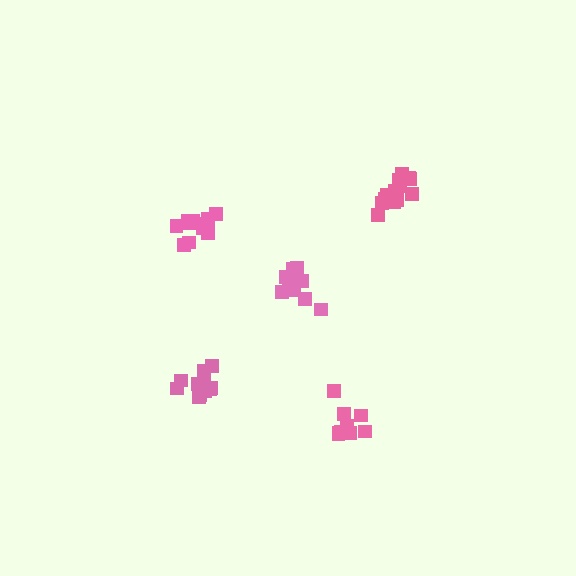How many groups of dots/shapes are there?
There are 5 groups.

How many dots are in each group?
Group 1: 9 dots, Group 2: 11 dots, Group 3: 13 dots, Group 4: 9 dots, Group 5: 12 dots (54 total).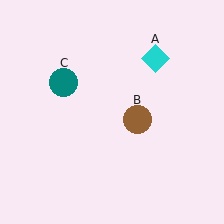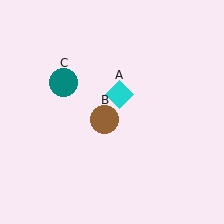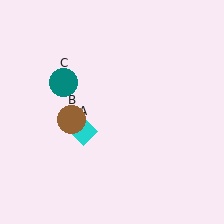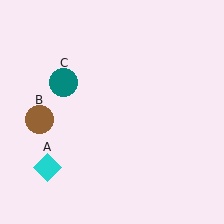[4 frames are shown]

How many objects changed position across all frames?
2 objects changed position: cyan diamond (object A), brown circle (object B).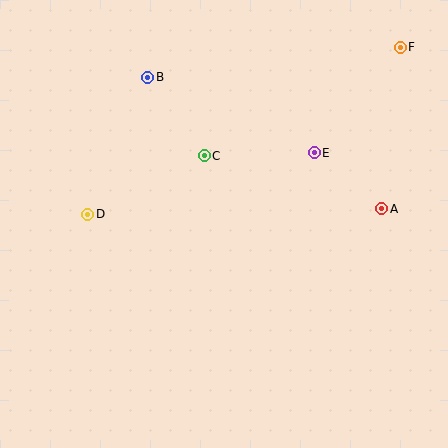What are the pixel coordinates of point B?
Point B is at (148, 77).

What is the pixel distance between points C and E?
The distance between C and E is 110 pixels.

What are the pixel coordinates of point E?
Point E is at (314, 153).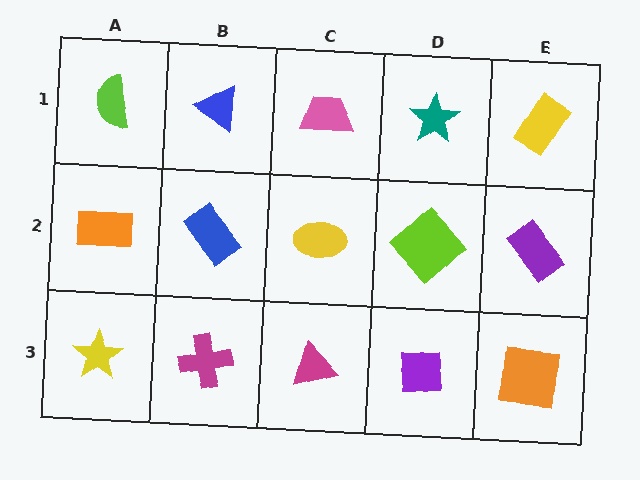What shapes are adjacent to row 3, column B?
A blue rectangle (row 2, column B), a yellow star (row 3, column A), a magenta triangle (row 3, column C).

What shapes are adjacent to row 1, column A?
An orange rectangle (row 2, column A), a blue triangle (row 1, column B).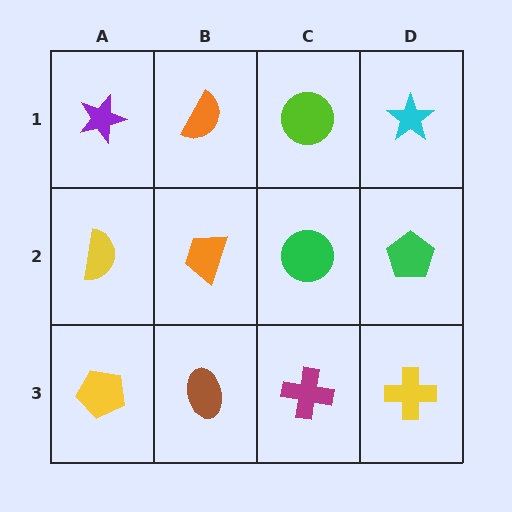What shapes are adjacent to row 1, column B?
An orange trapezoid (row 2, column B), a purple star (row 1, column A), a lime circle (row 1, column C).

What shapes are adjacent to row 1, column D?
A green pentagon (row 2, column D), a lime circle (row 1, column C).